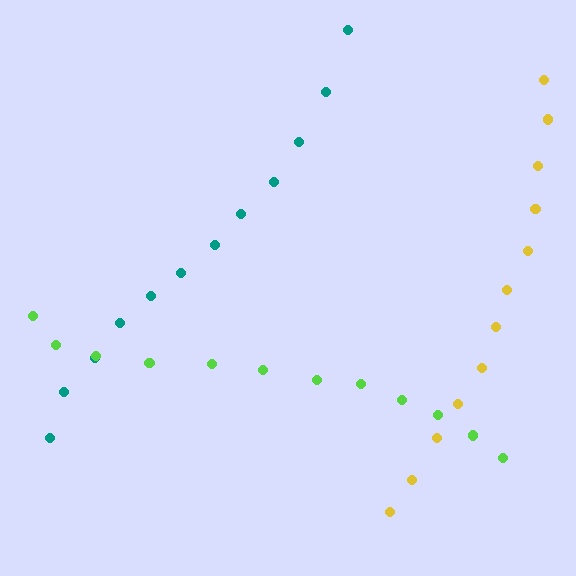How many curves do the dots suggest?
There are 3 distinct paths.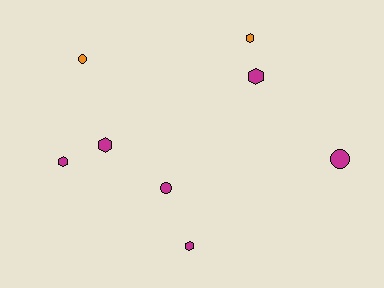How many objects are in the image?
There are 8 objects.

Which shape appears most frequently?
Hexagon, with 5 objects.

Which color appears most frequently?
Magenta, with 6 objects.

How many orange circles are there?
There is 1 orange circle.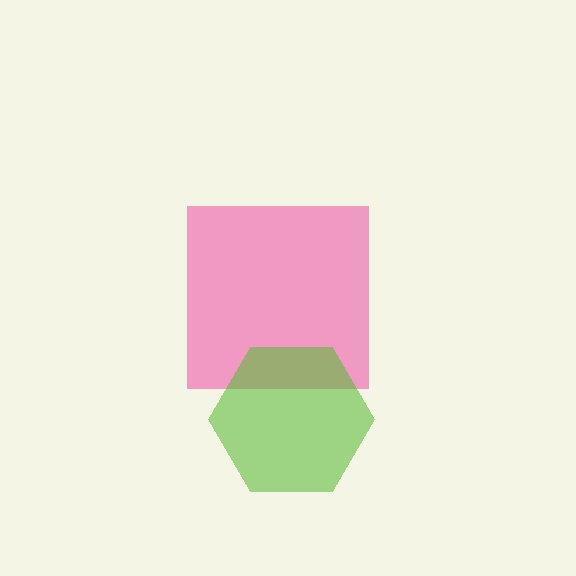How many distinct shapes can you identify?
There are 2 distinct shapes: a pink square, a lime hexagon.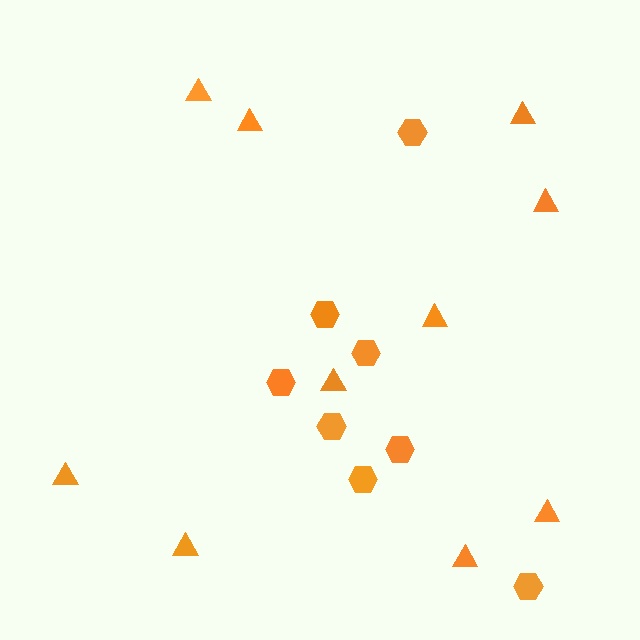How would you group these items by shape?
There are 2 groups: one group of hexagons (8) and one group of triangles (10).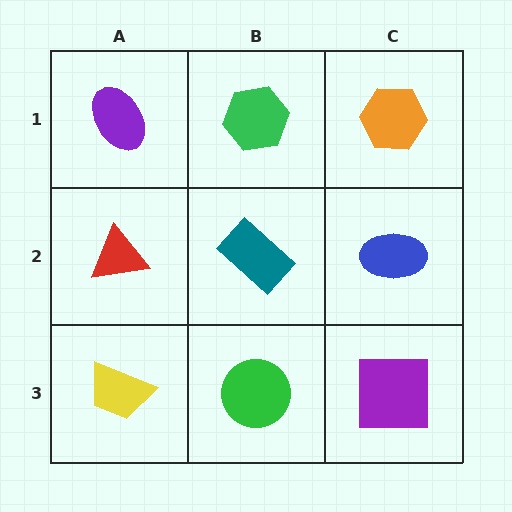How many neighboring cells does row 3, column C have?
2.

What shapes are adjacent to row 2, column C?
An orange hexagon (row 1, column C), a purple square (row 3, column C), a teal rectangle (row 2, column B).